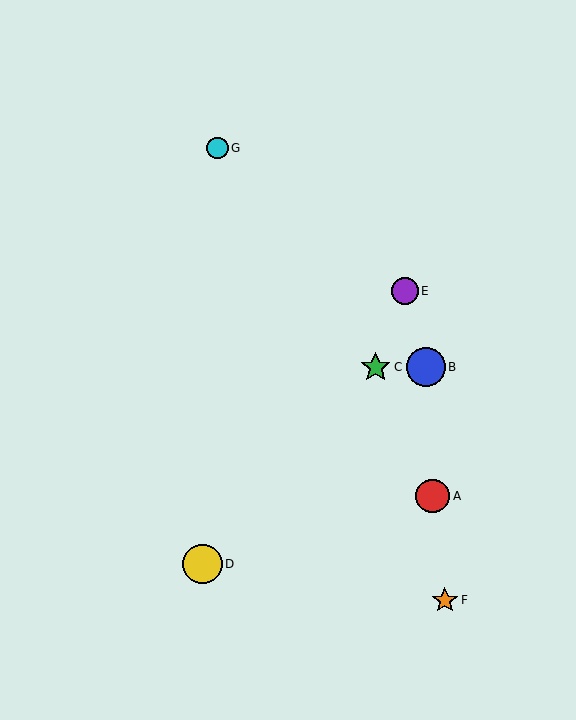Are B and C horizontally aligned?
Yes, both are at y≈367.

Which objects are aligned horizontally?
Objects B, C are aligned horizontally.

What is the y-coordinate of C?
Object C is at y≈367.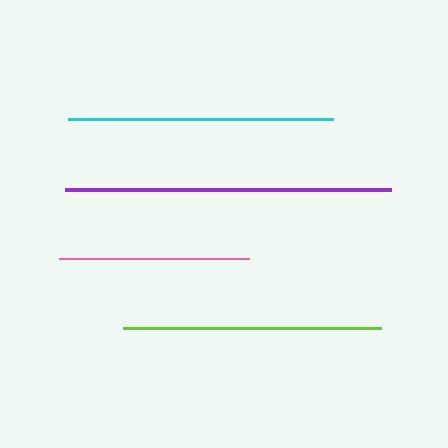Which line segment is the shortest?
The pink line is the shortest at approximately 190 pixels.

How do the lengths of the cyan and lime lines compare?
The cyan and lime lines are approximately the same length.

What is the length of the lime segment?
The lime segment is approximately 258 pixels long.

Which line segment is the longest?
The purple line is the longest at approximately 325 pixels.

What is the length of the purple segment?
The purple segment is approximately 325 pixels long.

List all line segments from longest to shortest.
From longest to shortest: purple, cyan, lime, pink.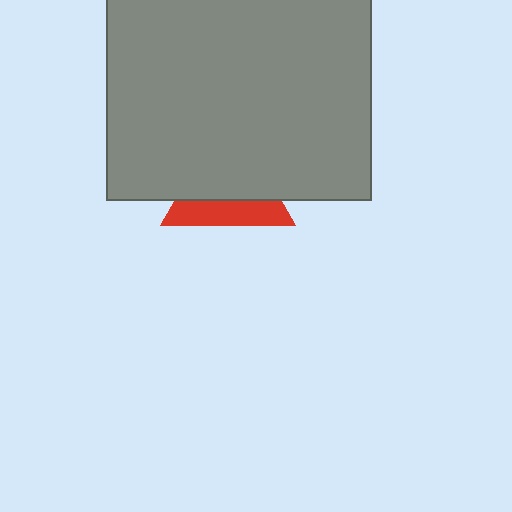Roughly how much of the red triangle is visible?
A small part of it is visible (roughly 37%).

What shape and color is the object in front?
The object in front is a gray rectangle.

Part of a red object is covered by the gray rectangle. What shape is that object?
It is a triangle.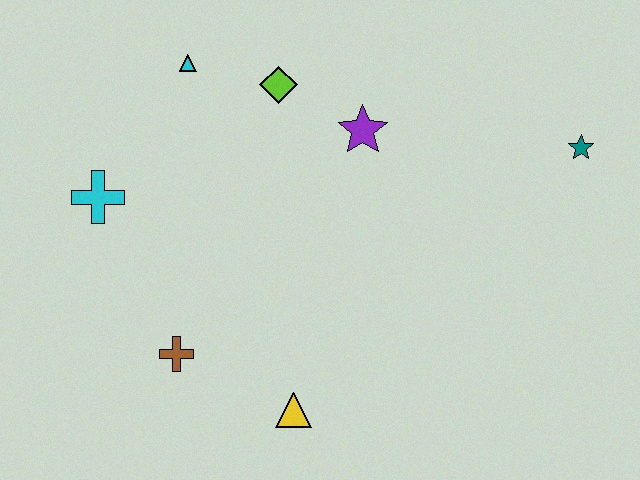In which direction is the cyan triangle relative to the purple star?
The cyan triangle is to the left of the purple star.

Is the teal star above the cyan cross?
Yes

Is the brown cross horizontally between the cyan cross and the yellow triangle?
Yes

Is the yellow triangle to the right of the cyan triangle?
Yes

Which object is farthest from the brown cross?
The teal star is farthest from the brown cross.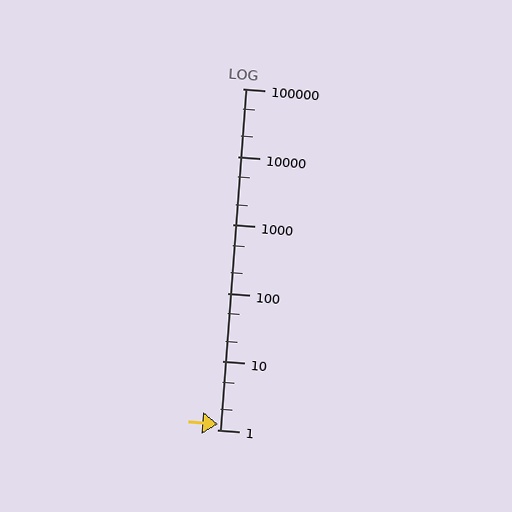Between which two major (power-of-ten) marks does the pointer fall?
The pointer is between 1 and 10.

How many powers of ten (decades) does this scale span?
The scale spans 5 decades, from 1 to 100000.